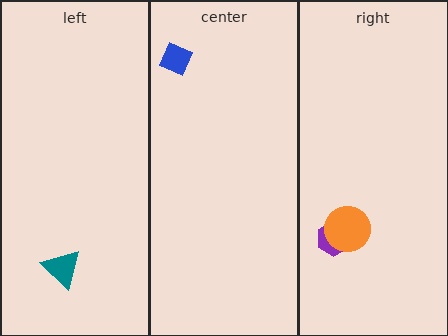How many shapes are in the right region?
2.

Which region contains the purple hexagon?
The right region.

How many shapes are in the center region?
1.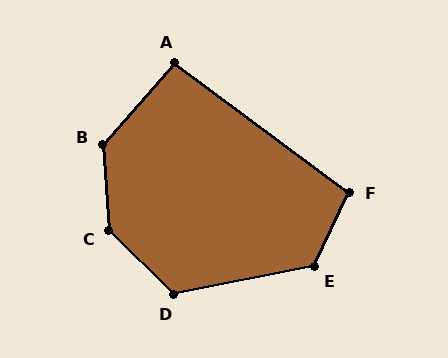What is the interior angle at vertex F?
Approximately 101 degrees (obtuse).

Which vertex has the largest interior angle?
C, at approximately 139 degrees.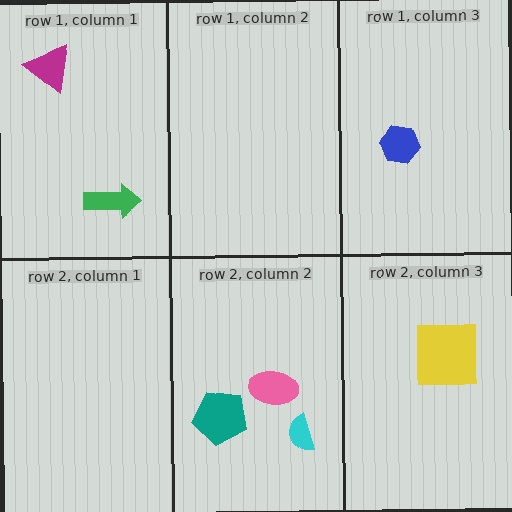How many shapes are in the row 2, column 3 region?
1.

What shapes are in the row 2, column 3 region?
The yellow square.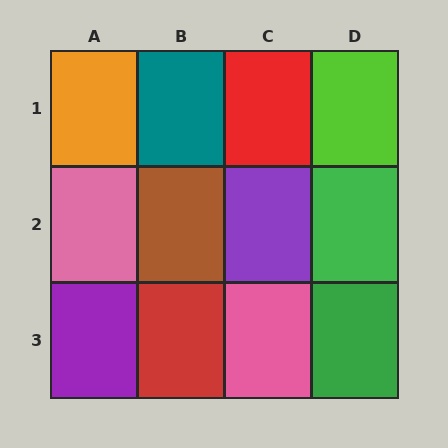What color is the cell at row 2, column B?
Brown.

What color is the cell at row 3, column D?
Green.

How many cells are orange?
1 cell is orange.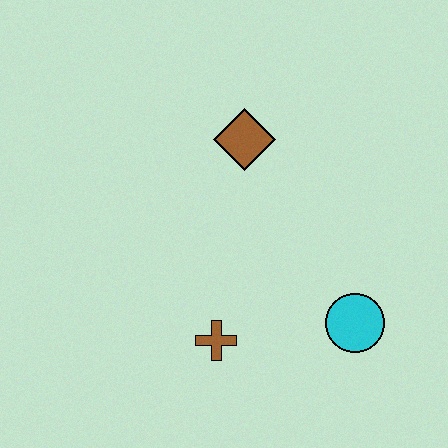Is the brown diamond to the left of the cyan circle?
Yes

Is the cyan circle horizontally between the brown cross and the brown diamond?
No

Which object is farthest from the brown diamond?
The cyan circle is farthest from the brown diamond.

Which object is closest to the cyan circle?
The brown cross is closest to the cyan circle.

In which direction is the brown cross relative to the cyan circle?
The brown cross is to the left of the cyan circle.